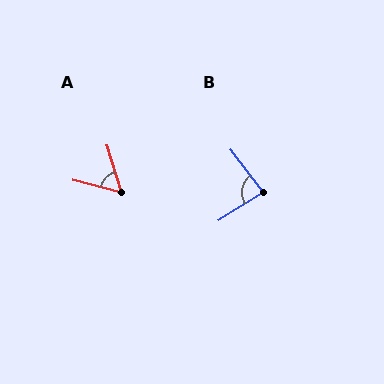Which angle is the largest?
B, at approximately 85 degrees.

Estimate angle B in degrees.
Approximately 85 degrees.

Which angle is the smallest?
A, at approximately 59 degrees.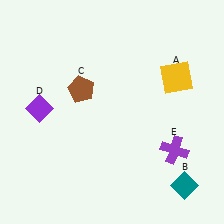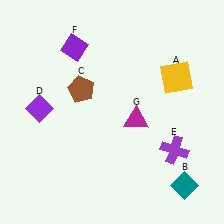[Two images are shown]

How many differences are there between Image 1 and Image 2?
There are 2 differences between the two images.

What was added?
A purple diamond (F), a magenta triangle (G) were added in Image 2.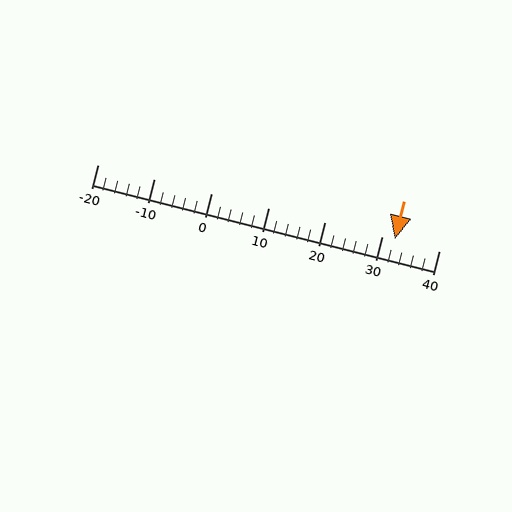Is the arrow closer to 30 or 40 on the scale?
The arrow is closer to 30.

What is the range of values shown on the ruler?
The ruler shows values from -20 to 40.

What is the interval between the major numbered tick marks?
The major tick marks are spaced 10 units apart.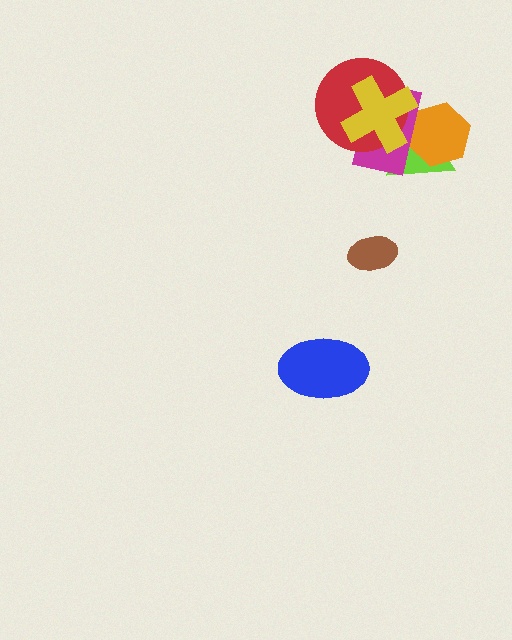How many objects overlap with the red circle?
3 objects overlap with the red circle.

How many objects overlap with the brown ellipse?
0 objects overlap with the brown ellipse.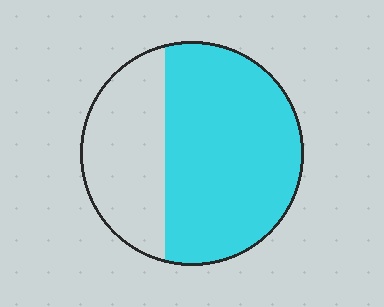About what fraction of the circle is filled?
About two thirds (2/3).